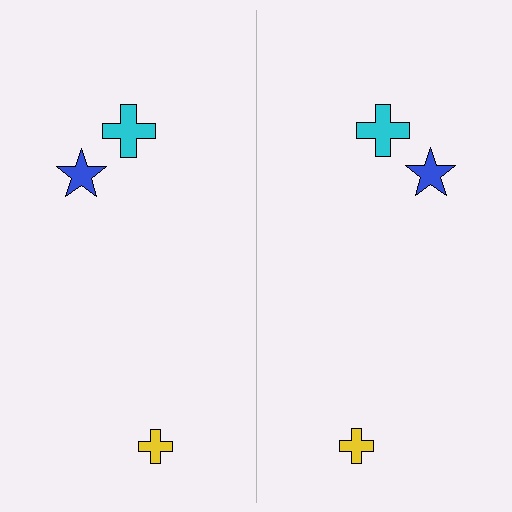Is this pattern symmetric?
Yes, this pattern has bilateral (reflection) symmetry.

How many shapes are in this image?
There are 6 shapes in this image.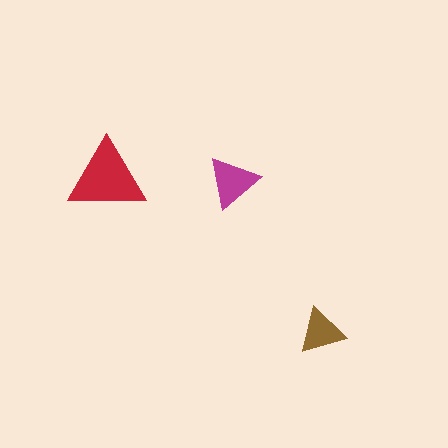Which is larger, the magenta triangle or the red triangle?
The red one.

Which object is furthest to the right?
The brown triangle is rightmost.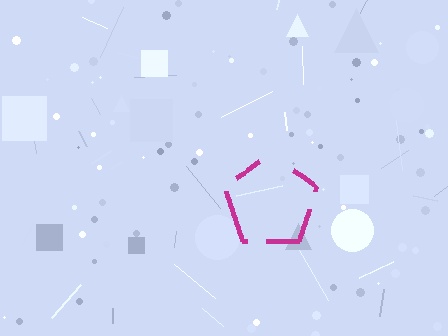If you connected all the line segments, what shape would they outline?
They would outline a pentagon.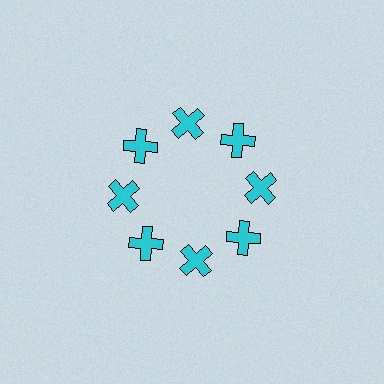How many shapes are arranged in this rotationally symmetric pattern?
There are 8 shapes, arranged in 8 groups of 1.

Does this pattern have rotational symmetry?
Yes, this pattern has 8-fold rotational symmetry. It looks the same after rotating 45 degrees around the center.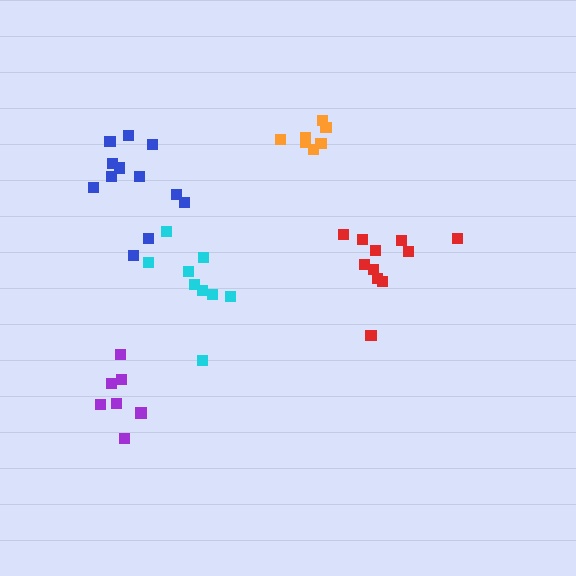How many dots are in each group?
Group 1: 11 dots, Group 2: 12 dots, Group 3: 7 dots, Group 4: 9 dots, Group 5: 7 dots (46 total).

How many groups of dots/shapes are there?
There are 5 groups.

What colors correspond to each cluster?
The clusters are colored: red, blue, orange, cyan, purple.